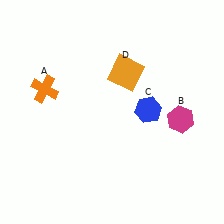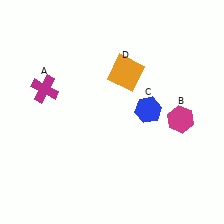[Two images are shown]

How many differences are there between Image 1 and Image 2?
There is 1 difference between the two images.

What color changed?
The cross (A) changed from orange in Image 1 to magenta in Image 2.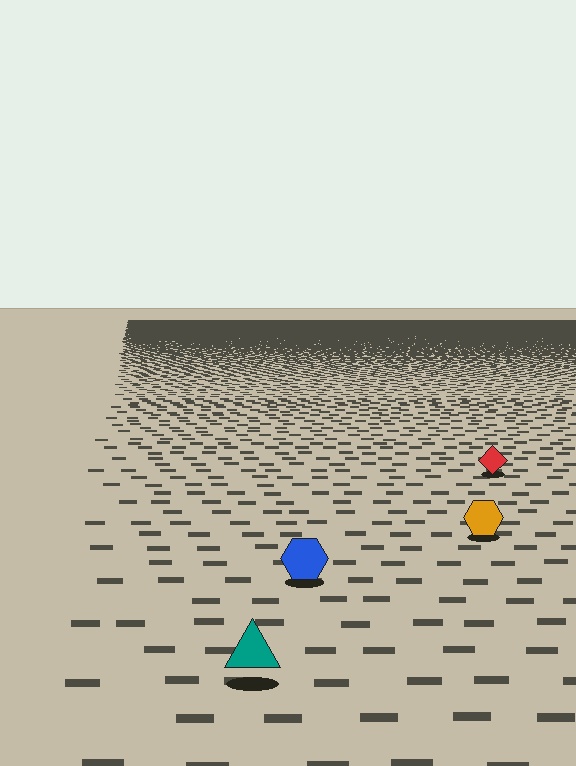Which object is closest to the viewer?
The teal triangle is closest. The texture marks near it are larger and more spread out.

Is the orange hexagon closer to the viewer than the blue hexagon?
No. The blue hexagon is closer — you can tell from the texture gradient: the ground texture is coarser near it.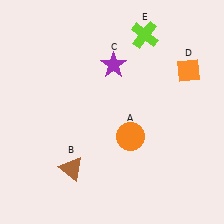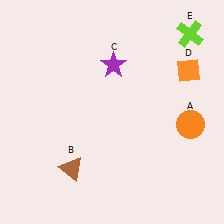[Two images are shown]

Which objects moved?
The objects that moved are: the orange circle (A), the lime cross (E).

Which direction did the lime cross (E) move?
The lime cross (E) moved right.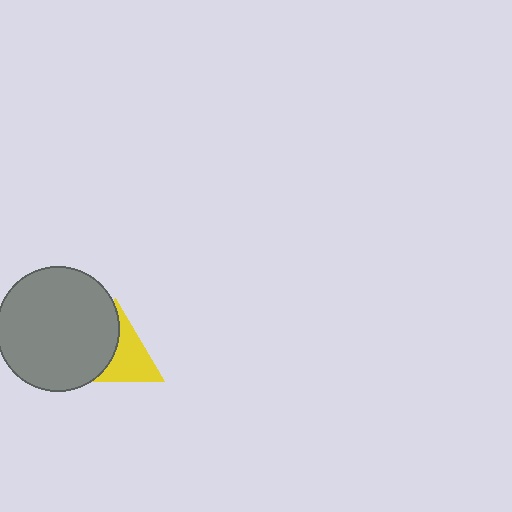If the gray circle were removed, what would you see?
You would see the complete yellow triangle.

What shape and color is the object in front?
The object in front is a gray circle.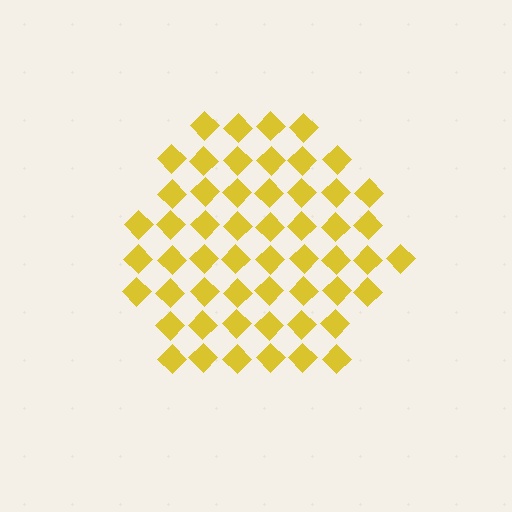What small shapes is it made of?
It is made of small diamonds.